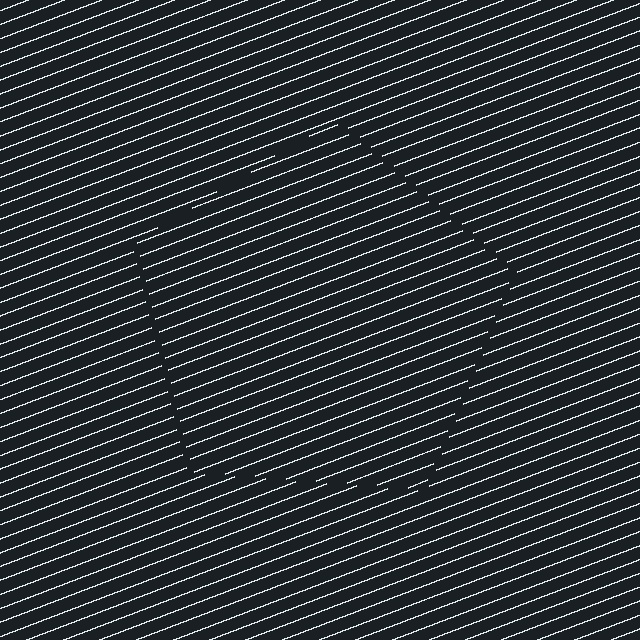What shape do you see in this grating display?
An illusory pentagon. The interior of the shape contains the same grating, shifted by half a period — the contour is defined by the phase discontinuity where line-ends from the inner and outer gratings abut.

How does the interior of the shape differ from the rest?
The interior of the shape contains the same grating, shifted by half a period — the contour is defined by the phase discontinuity where line-ends from the inner and outer gratings abut.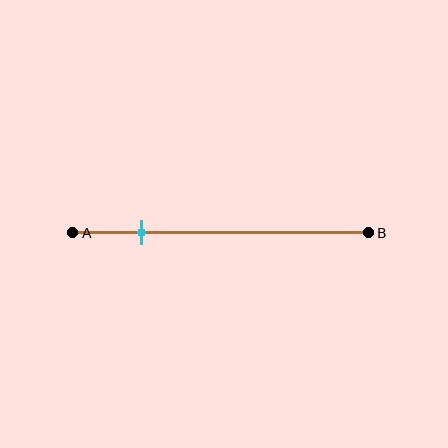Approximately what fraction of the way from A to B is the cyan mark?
The cyan mark is approximately 25% of the way from A to B.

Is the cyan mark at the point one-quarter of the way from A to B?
Yes, the mark is approximately at the one-quarter point.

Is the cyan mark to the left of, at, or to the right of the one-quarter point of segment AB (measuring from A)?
The cyan mark is approximately at the one-quarter point of segment AB.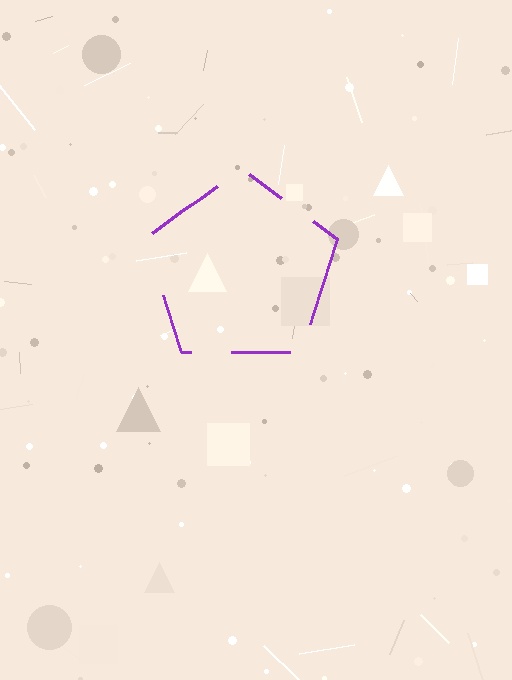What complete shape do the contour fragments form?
The contour fragments form a pentagon.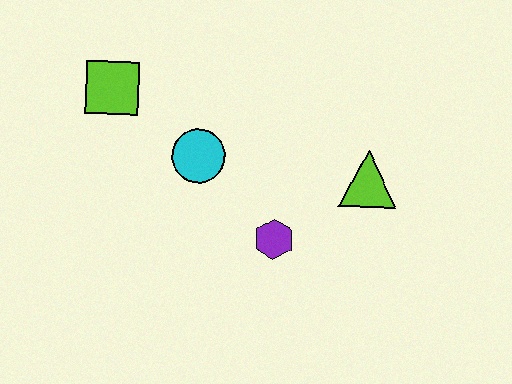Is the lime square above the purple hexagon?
Yes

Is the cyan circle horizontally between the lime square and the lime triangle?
Yes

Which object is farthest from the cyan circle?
The lime triangle is farthest from the cyan circle.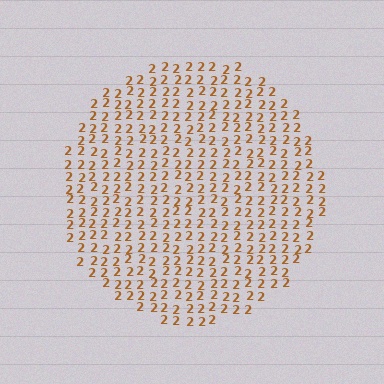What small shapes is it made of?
It is made of small digit 2's.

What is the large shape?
The large shape is a circle.